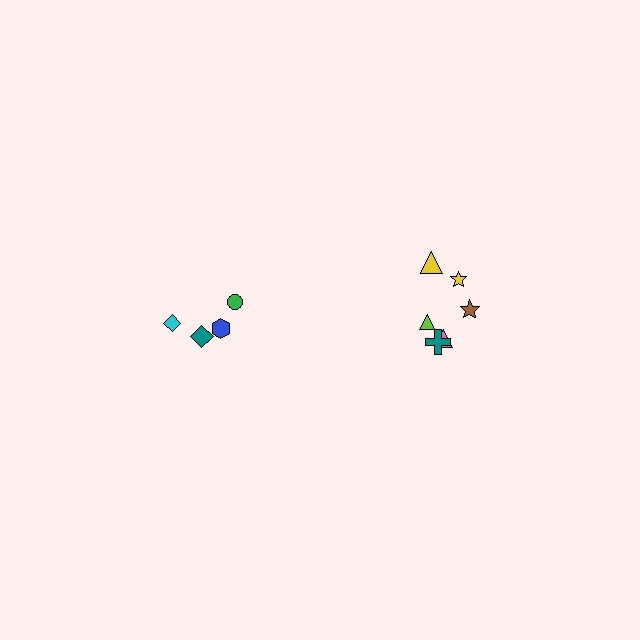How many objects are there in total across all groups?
There are 10 objects.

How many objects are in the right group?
There are 6 objects.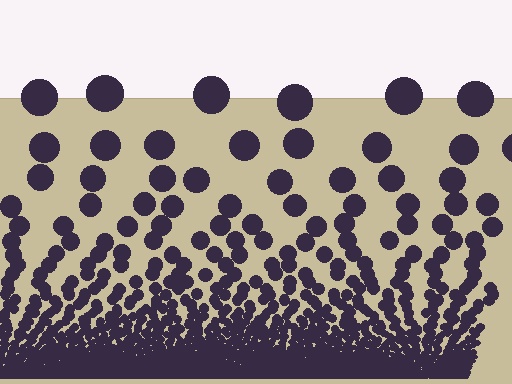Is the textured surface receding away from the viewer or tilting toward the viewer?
The surface appears to tilt toward the viewer. Texture elements get larger and sparser toward the top.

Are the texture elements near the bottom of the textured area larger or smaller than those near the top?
Smaller. The gradient is inverted — elements near the bottom are smaller and denser.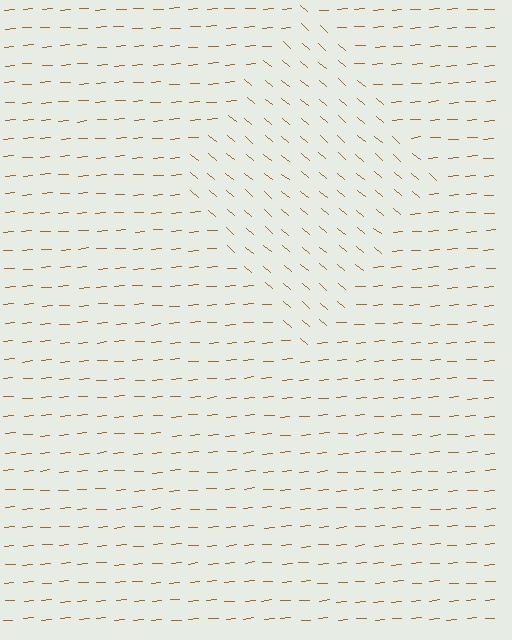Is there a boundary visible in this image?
Yes, there is a texture boundary formed by a change in line orientation.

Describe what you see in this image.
The image is filled with small brown line segments. A diamond region in the image has lines oriented differently from the surrounding lines, creating a visible texture boundary.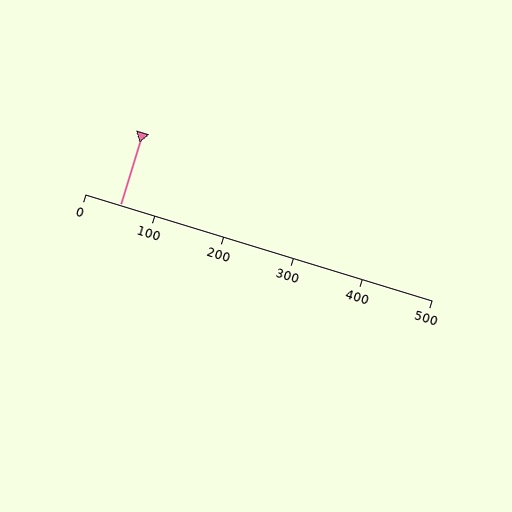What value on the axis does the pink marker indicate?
The marker indicates approximately 50.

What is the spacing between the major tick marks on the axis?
The major ticks are spaced 100 apart.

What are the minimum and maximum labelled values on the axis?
The axis runs from 0 to 500.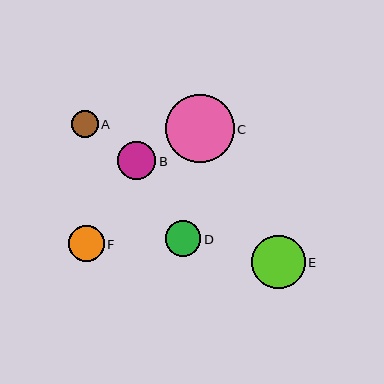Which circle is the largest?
Circle C is the largest with a size of approximately 68 pixels.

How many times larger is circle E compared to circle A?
Circle E is approximately 2.0 times the size of circle A.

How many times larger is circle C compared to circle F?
Circle C is approximately 1.9 times the size of circle F.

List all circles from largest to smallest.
From largest to smallest: C, E, B, F, D, A.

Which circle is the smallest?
Circle A is the smallest with a size of approximately 27 pixels.